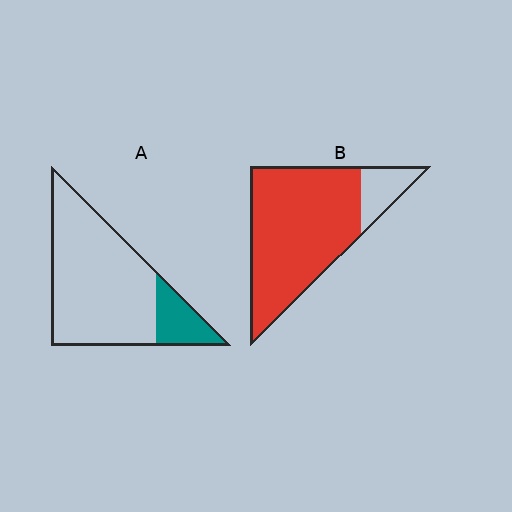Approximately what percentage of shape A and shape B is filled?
A is approximately 15% and B is approximately 85%.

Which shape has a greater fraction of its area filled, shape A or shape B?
Shape B.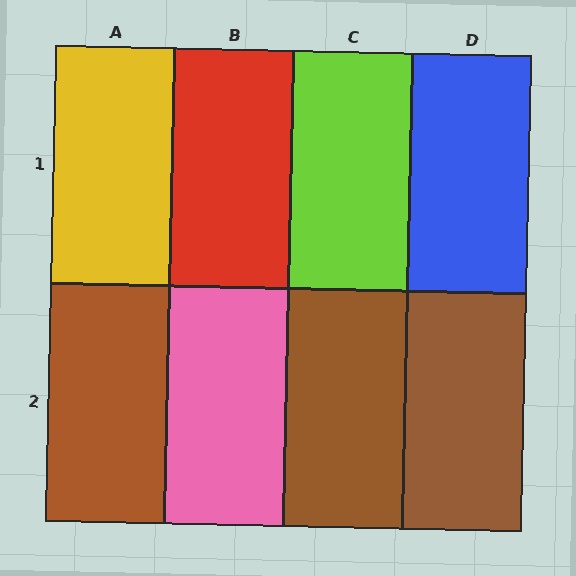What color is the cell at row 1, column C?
Lime.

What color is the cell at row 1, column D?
Blue.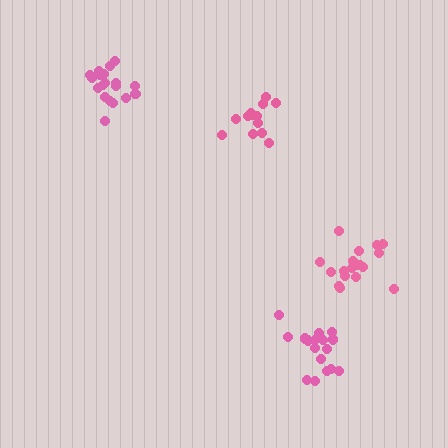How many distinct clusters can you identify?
There are 4 distinct clusters.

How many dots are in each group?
Group 1: 18 dots, Group 2: 13 dots, Group 3: 19 dots, Group 4: 19 dots (69 total).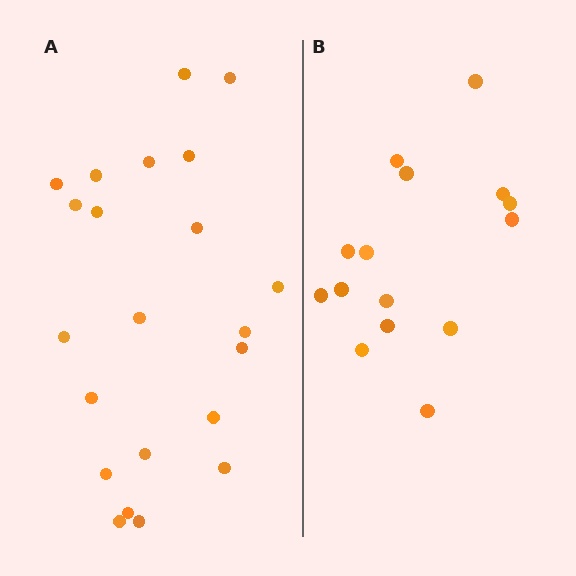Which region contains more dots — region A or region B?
Region A (the left region) has more dots.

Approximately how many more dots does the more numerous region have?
Region A has roughly 8 or so more dots than region B.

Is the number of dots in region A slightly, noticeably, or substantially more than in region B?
Region A has substantially more. The ratio is roughly 1.5 to 1.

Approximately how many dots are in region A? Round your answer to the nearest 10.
About 20 dots. (The exact count is 22, which rounds to 20.)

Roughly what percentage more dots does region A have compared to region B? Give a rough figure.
About 45% more.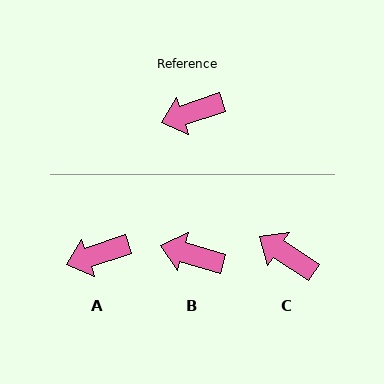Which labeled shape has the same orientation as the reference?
A.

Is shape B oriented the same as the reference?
No, it is off by about 35 degrees.